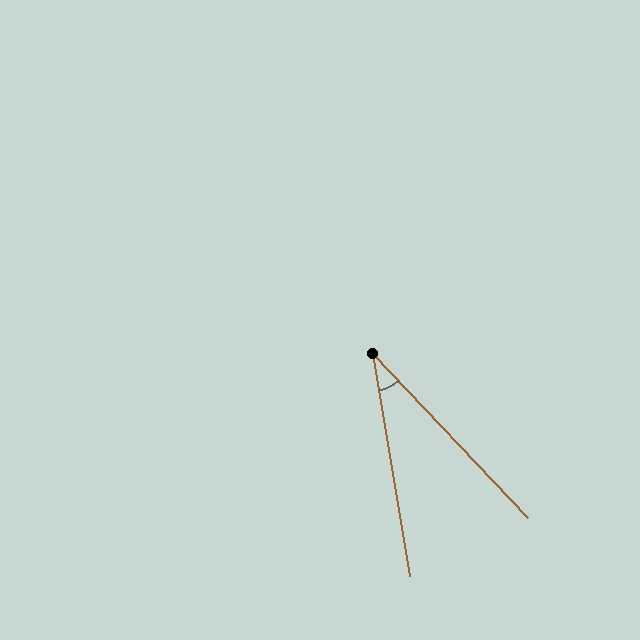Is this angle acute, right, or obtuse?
It is acute.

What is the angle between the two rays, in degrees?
Approximately 34 degrees.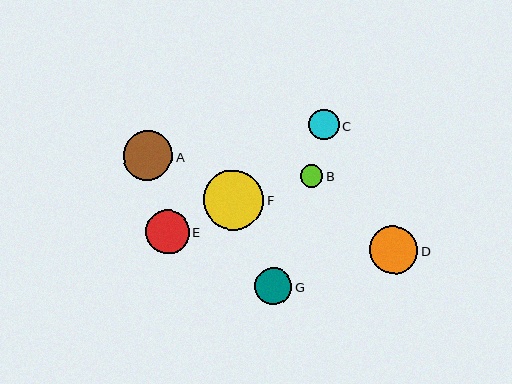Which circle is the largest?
Circle F is the largest with a size of approximately 60 pixels.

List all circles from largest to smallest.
From largest to smallest: F, A, D, E, G, C, B.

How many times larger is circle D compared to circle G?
Circle D is approximately 1.3 times the size of circle G.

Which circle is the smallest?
Circle B is the smallest with a size of approximately 22 pixels.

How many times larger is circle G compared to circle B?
Circle G is approximately 1.7 times the size of circle B.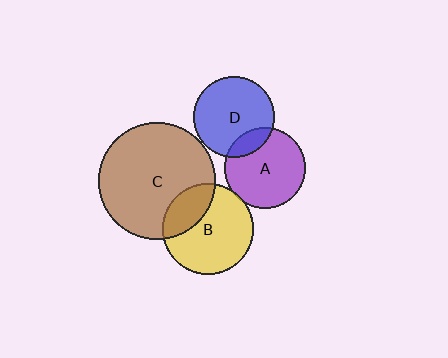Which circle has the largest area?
Circle C (brown).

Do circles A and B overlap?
Yes.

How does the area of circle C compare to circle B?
Approximately 1.6 times.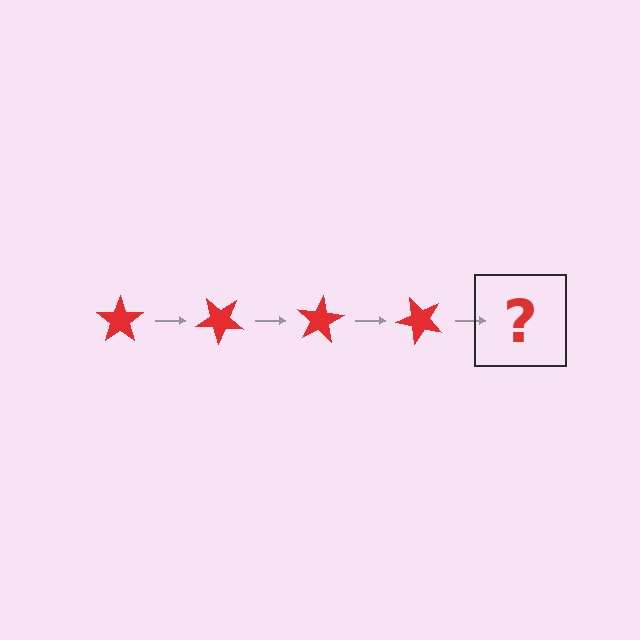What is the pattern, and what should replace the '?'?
The pattern is that the star rotates 40 degrees each step. The '?' should be a red star rotated 160 degrees.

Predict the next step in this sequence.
The next step is a red star rotated 160 degrees.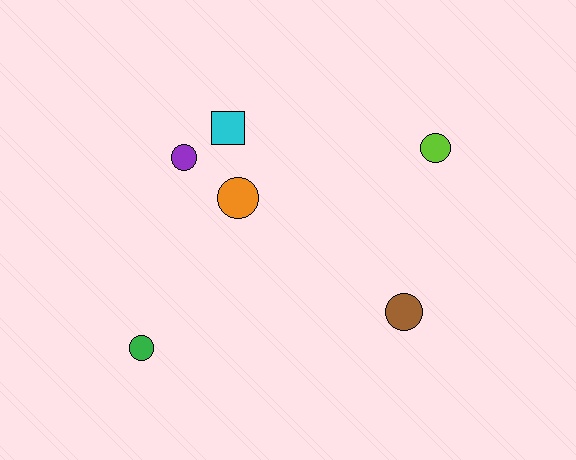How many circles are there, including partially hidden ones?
There are 5 circles.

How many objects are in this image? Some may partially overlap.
There are 6 objects.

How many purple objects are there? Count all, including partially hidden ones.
There is 1 purple object.